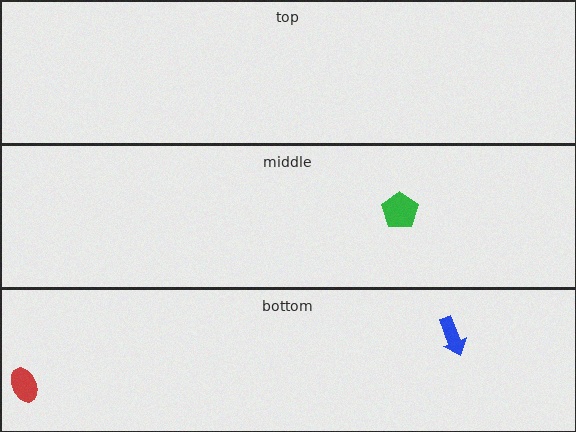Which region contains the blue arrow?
The bottom region.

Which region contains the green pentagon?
The middle region.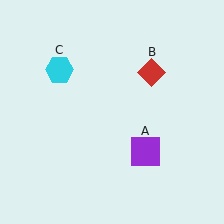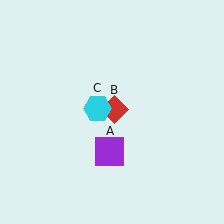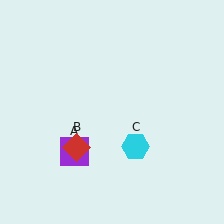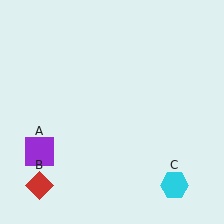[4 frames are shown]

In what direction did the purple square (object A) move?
The purple square (object A) moved left.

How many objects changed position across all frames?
3 objects changed position: purple square (object A), red diamond (object B), cyan hexagon (object C).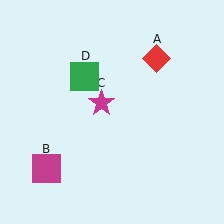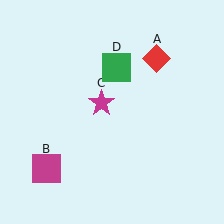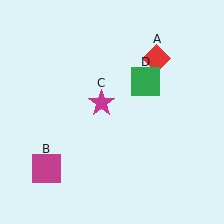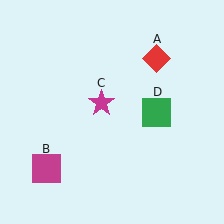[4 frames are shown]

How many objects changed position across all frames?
1 object changed position: green square (object D).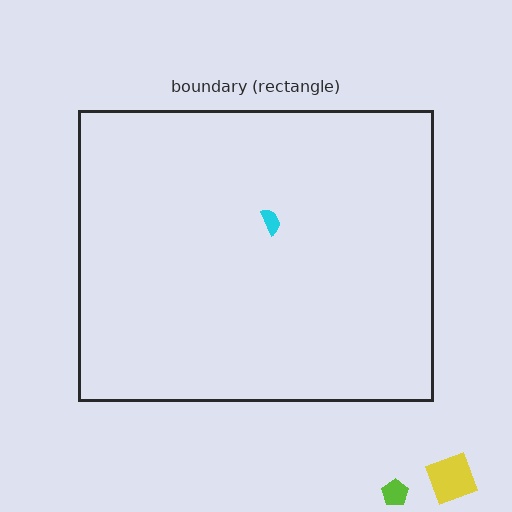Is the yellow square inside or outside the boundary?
Outside.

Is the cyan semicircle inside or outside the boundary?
Inside.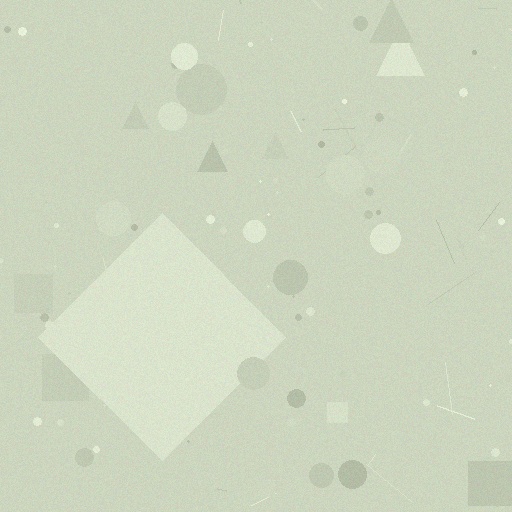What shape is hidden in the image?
A diamond is hidden in the image.